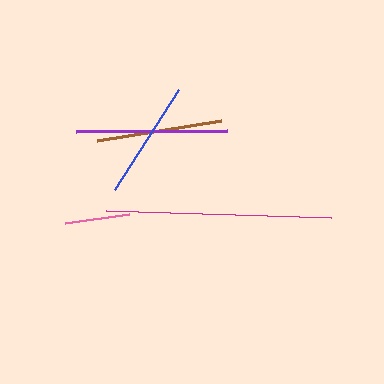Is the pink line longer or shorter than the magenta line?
The magenta line is longer than the pink line.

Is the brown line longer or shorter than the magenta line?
The magenta line is longer than the brown line.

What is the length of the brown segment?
The brown segment is approximately 125 pixels long.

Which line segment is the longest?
The magenta line is the longest at approximately 226 pixels.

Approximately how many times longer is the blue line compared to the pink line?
The blue line is approximately 1.8 times the length of the pink line.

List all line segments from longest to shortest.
From longest to shortest: magenta, purple, brown, blue, pink.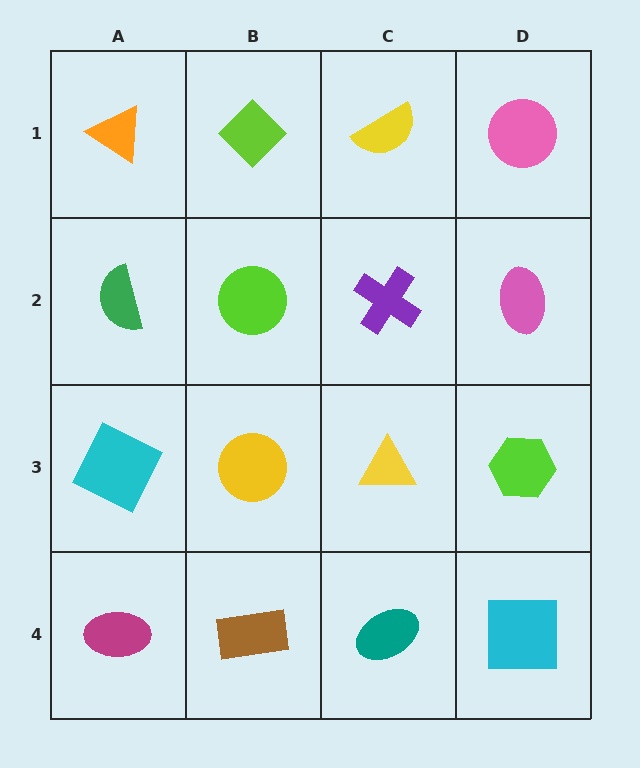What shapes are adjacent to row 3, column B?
A lime circle (row 2, column B), a brown rectangle (row 4, column B), a cyan square (row 3, column A), a yellow triangle (row 3, column C).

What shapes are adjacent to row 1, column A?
A green semicircle (row 2, column A), a lime diamond (row 1, column B).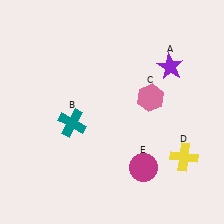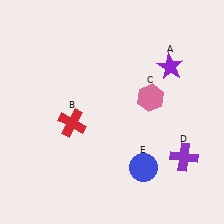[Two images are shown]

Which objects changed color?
B changed from teal to red. D changed from yellow to purple. E changed from magenta to blue.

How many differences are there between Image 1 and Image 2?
There are 3 differences between the two images.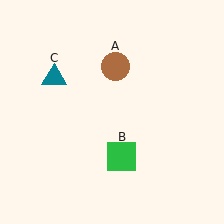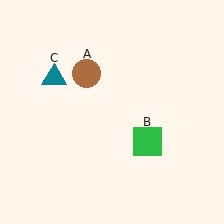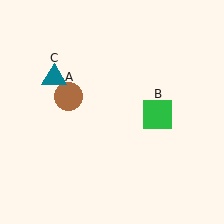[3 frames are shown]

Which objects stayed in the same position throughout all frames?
Teal triangle (object C) remained stationary.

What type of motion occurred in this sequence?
The brown circle (object A), green square (object B) rotated counterclockwise around the center of the scene.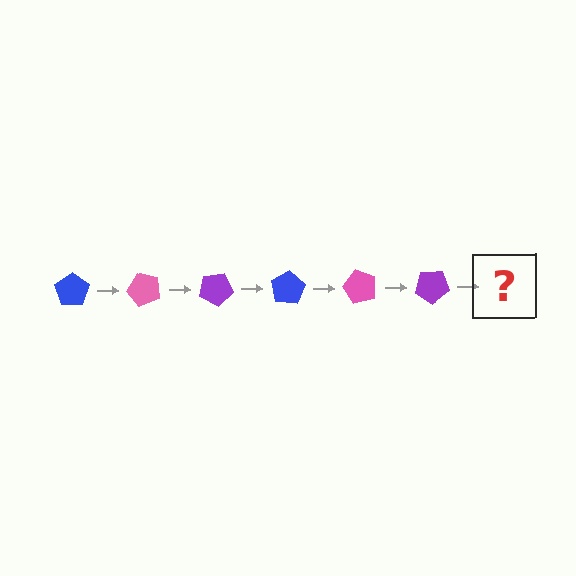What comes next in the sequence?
The next element should be a blue pentagon, rotated 300 degrees from the start.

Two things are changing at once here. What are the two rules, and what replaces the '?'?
The two rules are that it rotates 50 degrees each step and the color cycles through blue, pink, and purple. The '?' should be a blue pentagon, rotated 300 degrees from the start.